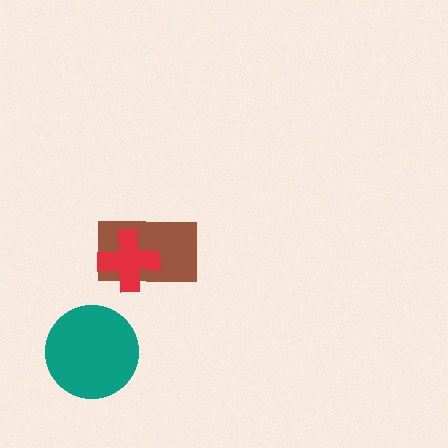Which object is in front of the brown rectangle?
The red cross is in front of the brown rectangle.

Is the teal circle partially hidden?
No, no other shape covers it.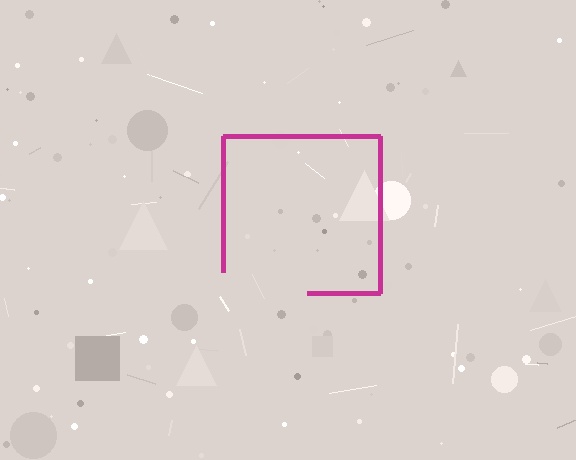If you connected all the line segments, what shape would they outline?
They would outline a square.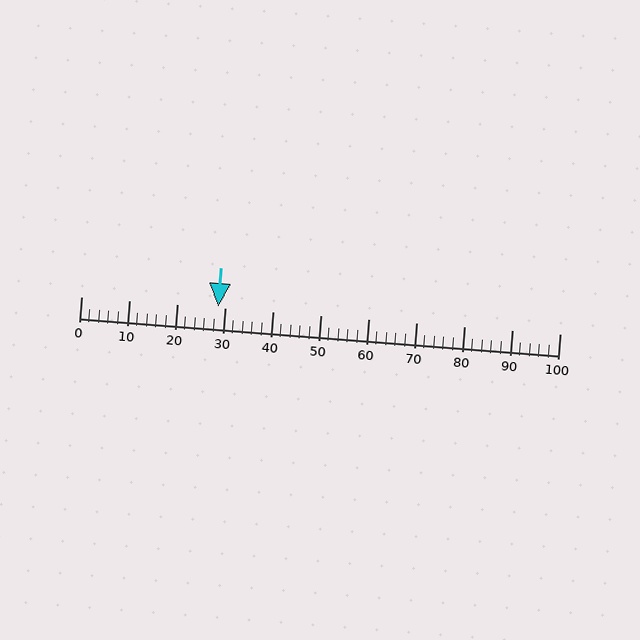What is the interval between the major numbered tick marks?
The major tick marks are spaced 10 units apart.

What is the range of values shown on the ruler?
The ruler shows values from 0 to 100.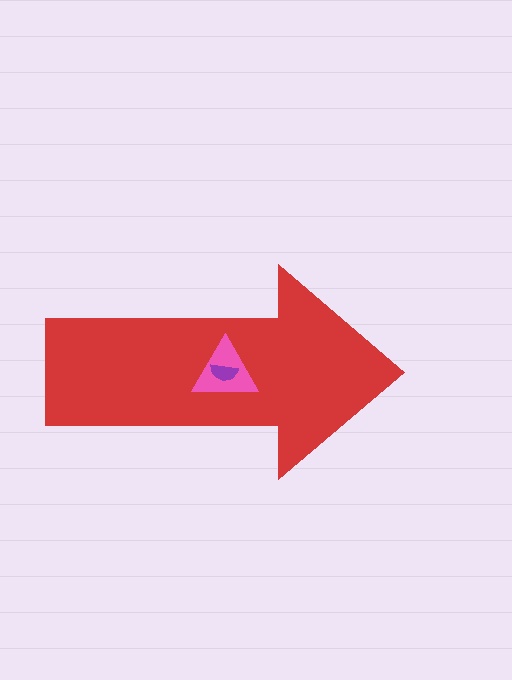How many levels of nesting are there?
3.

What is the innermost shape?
The purple semicircle.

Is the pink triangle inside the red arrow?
Yes.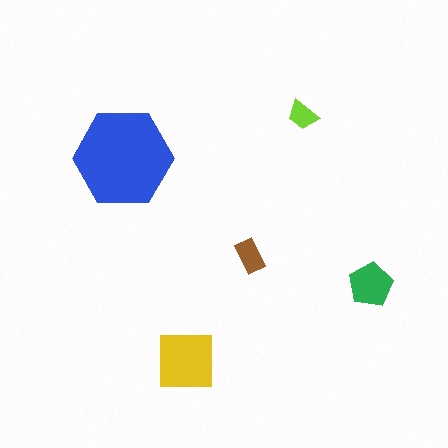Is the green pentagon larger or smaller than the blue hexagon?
Smaller.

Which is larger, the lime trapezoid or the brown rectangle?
The brown rectangle.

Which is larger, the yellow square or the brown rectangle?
The yellow square.